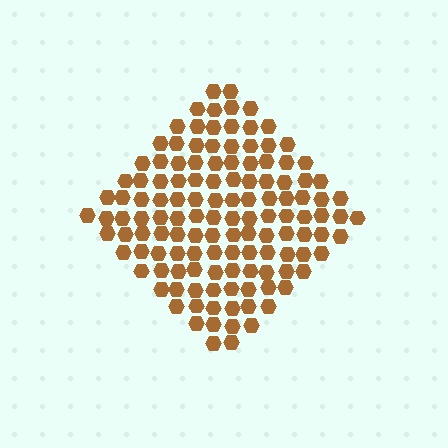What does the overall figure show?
The overall figure shows a diamond.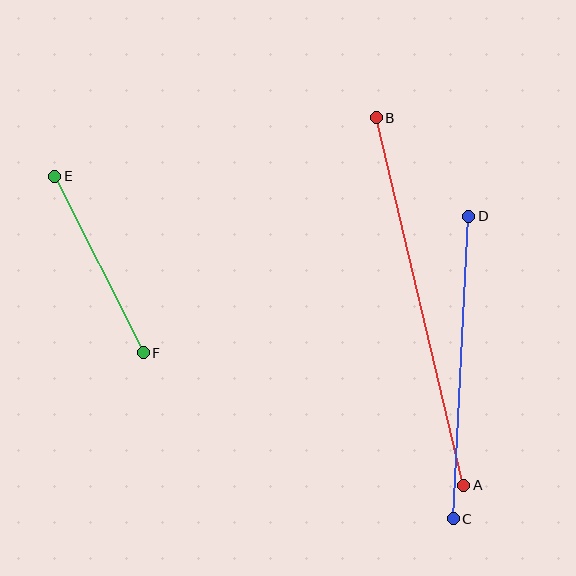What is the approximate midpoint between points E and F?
The midpoint is at approximately (99, 264) pixels.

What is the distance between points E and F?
The distance is approximately 197 pixels.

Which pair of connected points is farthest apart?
Points A and B are farthest apart.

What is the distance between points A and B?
The distance is approximately 378 pixels.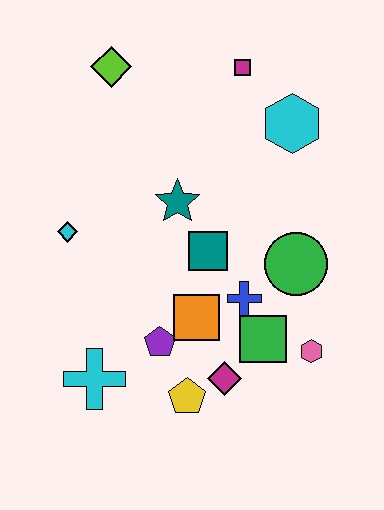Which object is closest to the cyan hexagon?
The magenta square is closest to the cyan hexagon.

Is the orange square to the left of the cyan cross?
No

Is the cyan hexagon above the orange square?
Yes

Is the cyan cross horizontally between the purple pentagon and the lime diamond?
No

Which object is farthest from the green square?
The lime diamond is farthest from the green square.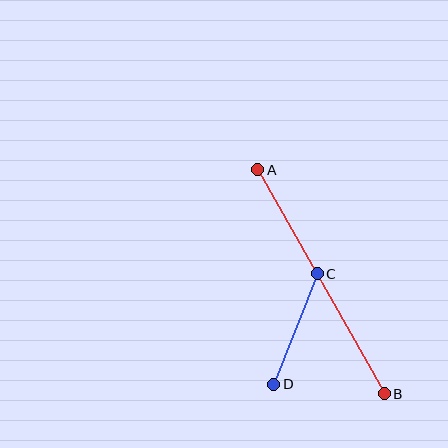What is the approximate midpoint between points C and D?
The midpoint is at approximately (296, 329) pixels.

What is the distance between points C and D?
The distance is approximately 119 pixels.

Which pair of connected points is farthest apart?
Points A and B are farthest apart.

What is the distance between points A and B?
The distance is approximately 257 pixels.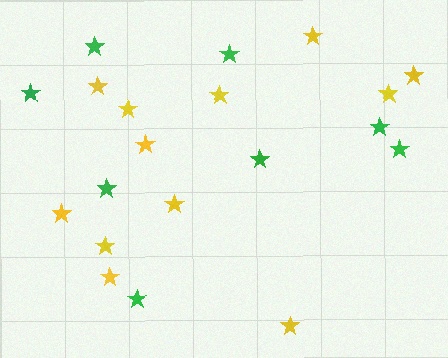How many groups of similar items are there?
There are 2 groups: one group of green stars (8) and one group of yellow stars (12).